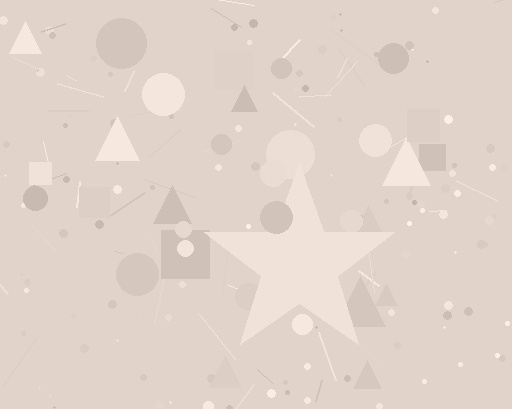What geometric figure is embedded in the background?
A star is embedded in the background.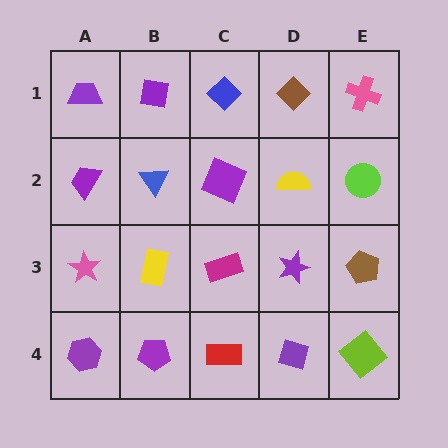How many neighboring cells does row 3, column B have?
4.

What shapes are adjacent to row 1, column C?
A purple square (row 2, column C), a purple square (row 1, column B), a brown diamond (row 1, column D).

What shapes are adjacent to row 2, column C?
A blue diamond (row 1, column C), a magenta rectangle (row 3, column C), a blue triangle (row 2, column B), a yellow semicircle (row 2, column D).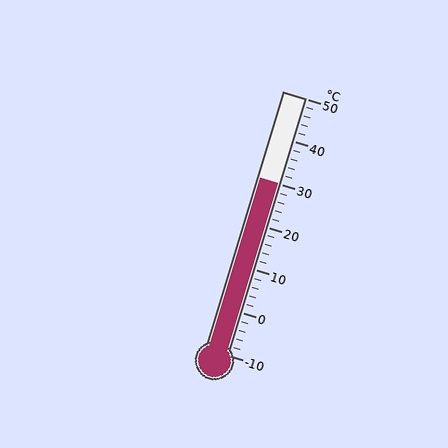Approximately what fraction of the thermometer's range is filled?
The thermometer is filled to approximately 65% of its range.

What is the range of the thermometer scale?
The thermometer scale ranges from -10°C to 50°C.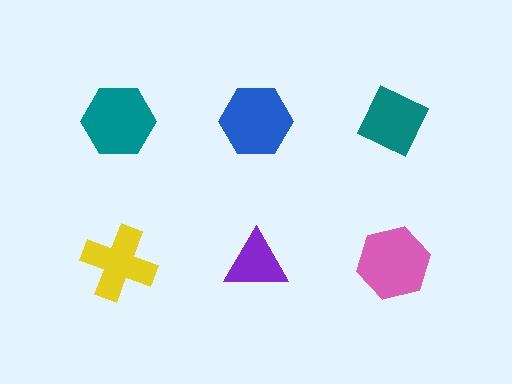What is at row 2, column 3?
A pink hexagon.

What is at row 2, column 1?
A yellow cross.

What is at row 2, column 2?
A purple triangle.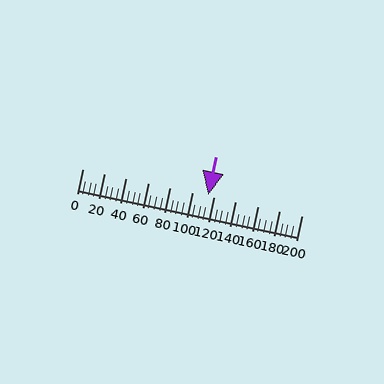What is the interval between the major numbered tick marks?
The major tick marks are spaced 20 units apart.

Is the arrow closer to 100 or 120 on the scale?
The arrow is closer to 120.